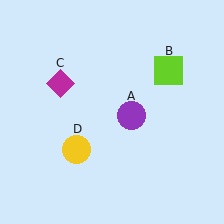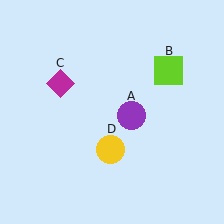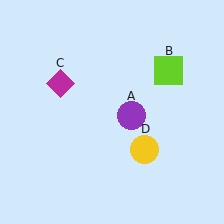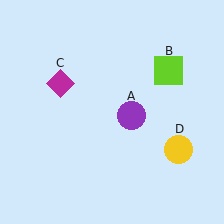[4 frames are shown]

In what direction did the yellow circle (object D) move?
The yellow circle (object D) moved right.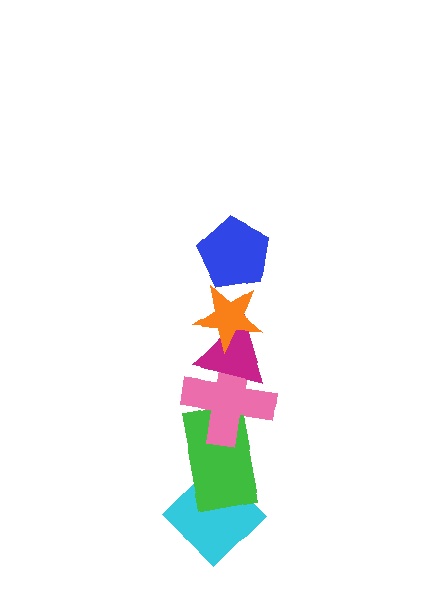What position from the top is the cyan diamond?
The cyan diamond is 6th from the top.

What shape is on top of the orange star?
The blue pentagon is on top of the orange star.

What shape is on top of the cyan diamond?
The green rectangle is on top of the cyan diamond.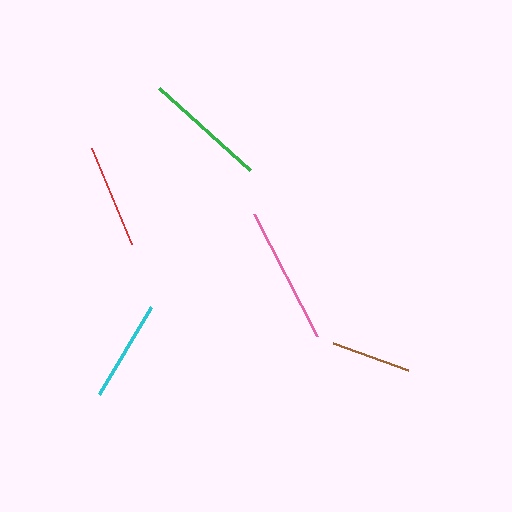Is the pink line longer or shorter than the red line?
The pink line is longer than the red line.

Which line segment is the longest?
The pink line is the longest at approximately 137 pixels.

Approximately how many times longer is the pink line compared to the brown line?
The pink line is approximately 1.7 times the length of the brown line.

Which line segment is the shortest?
The brown line is the shortest at approximately 80 pixels.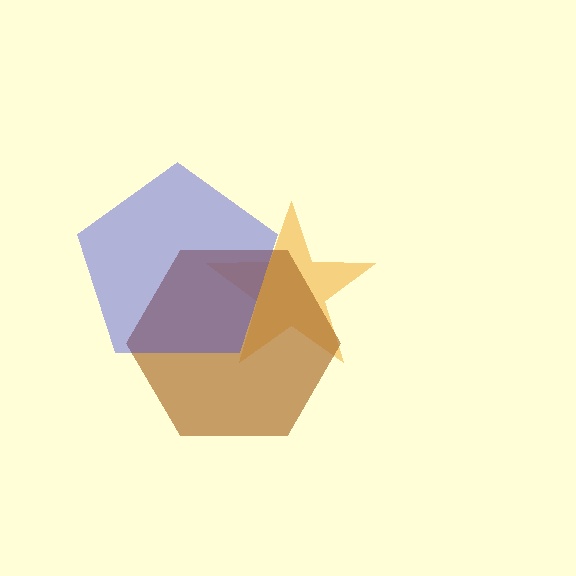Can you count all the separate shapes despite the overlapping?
Yes, there are 3 separate shapes.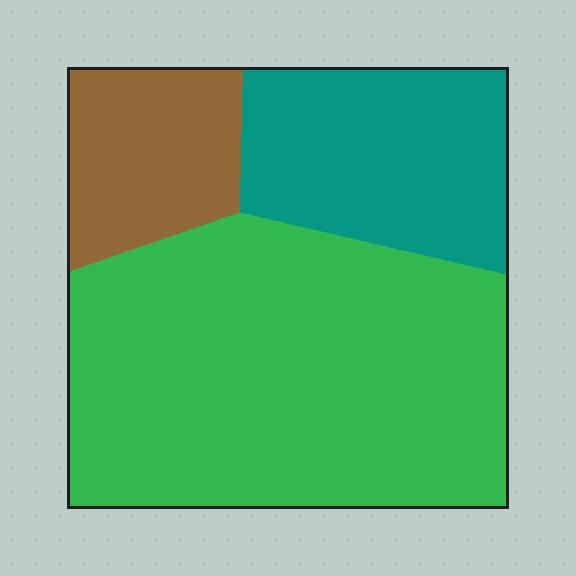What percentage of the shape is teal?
Teal covers around 25% of the shape.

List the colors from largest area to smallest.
From largest to smallest: green, teal, brown.